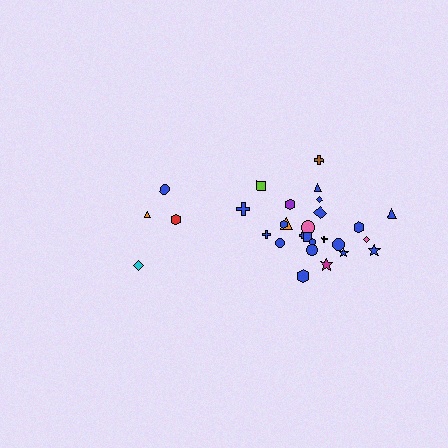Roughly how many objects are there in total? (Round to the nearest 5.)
Roughly 30 objects in total.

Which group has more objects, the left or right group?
The right group.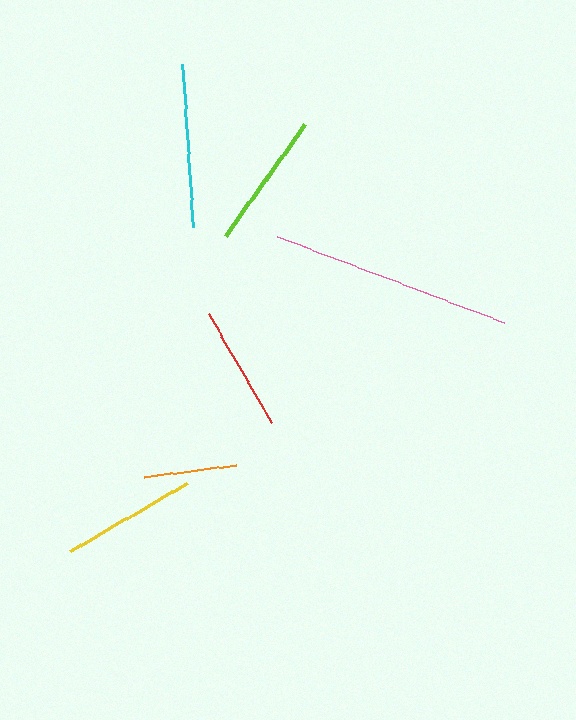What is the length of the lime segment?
The lime segment is approximately 136 pixels long.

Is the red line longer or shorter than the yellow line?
The yellow line is longer than the red line.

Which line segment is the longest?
The pink line is the longest at approximately 243 pixels.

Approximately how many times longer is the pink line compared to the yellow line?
The pink line is approximately 1.8 times the length of the yellow line.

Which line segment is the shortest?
The orange line is the shortest at approximately 92 pixels.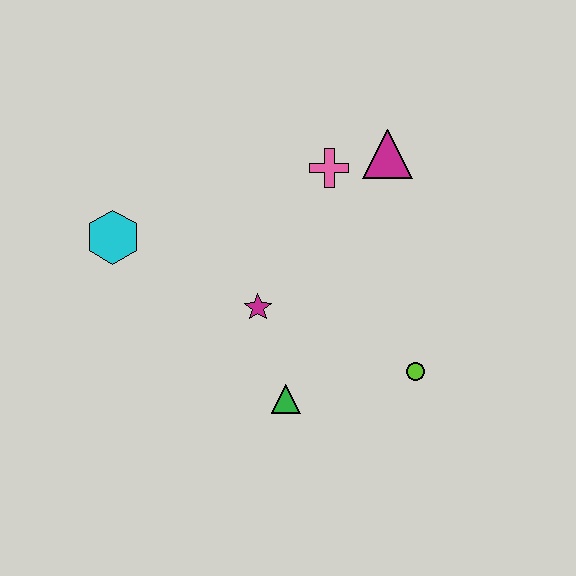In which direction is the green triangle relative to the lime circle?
The green triangle is to the left of the lime circle.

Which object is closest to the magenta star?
The green triangle is closest to the magenta star.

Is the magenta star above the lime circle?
Yes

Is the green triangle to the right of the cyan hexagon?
Yes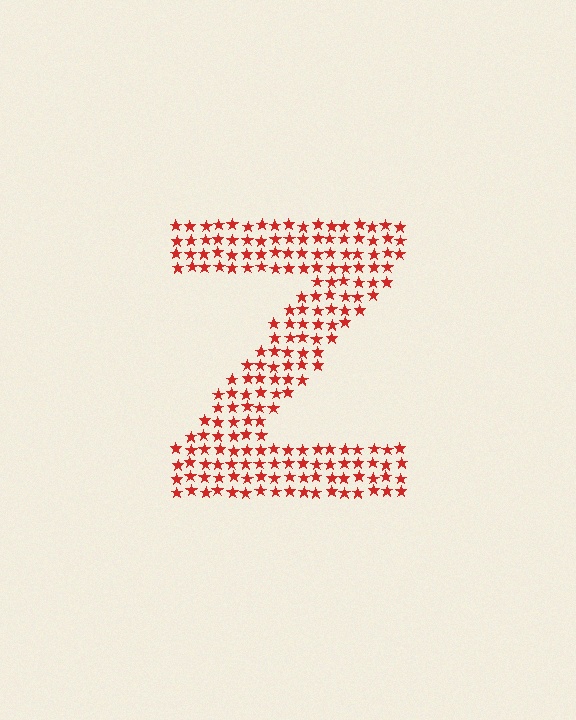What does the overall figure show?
The overall figure shows the letter Z.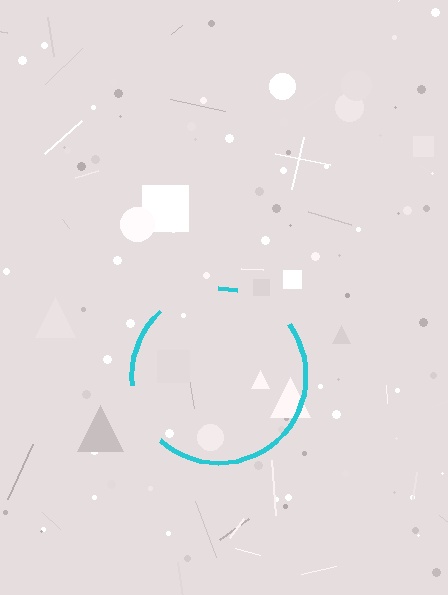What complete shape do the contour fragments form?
The contour fragments form a circle.